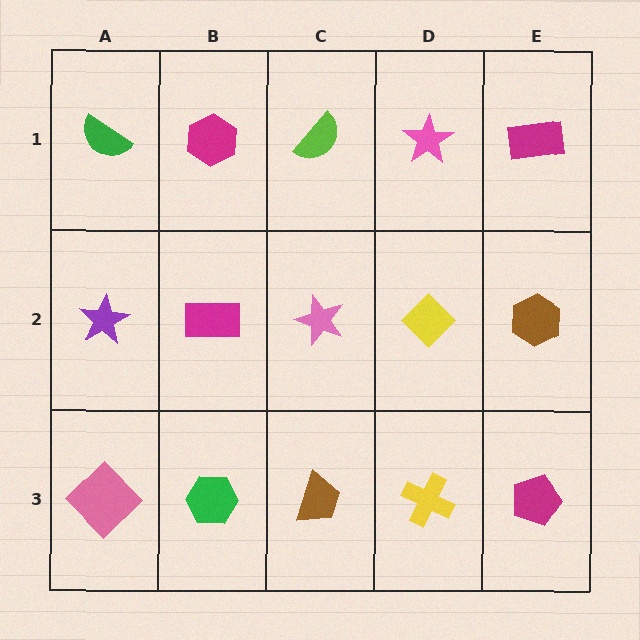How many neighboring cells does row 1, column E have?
2.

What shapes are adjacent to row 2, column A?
A green semicircle (row 1, column A), a pink diamond (row 3, column A), a magenta rectangle (row 2, column B).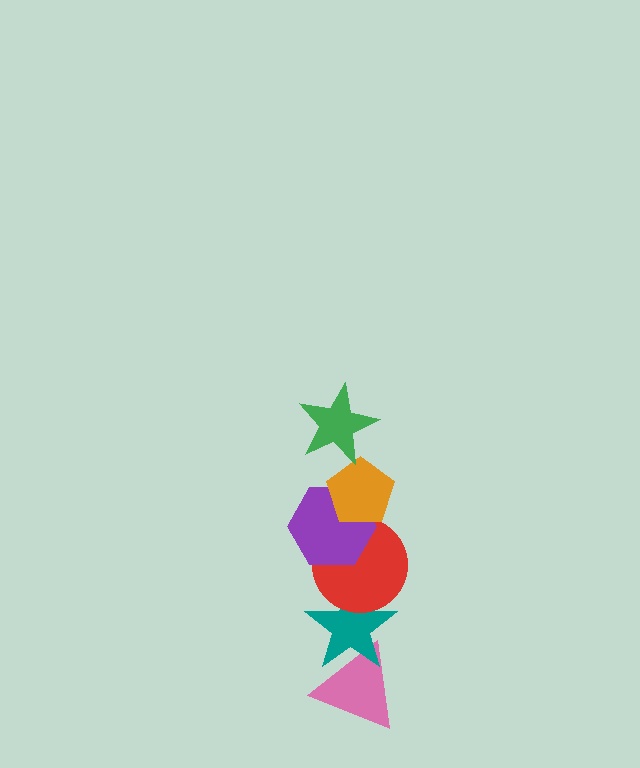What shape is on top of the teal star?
The red circle is on top of the teal star.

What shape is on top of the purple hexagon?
The orange pentagon is on top of the purple hexagon.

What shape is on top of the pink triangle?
The teal star is on top of the pink triangle.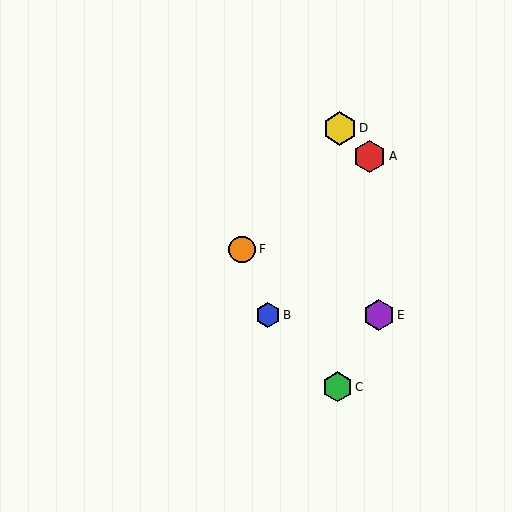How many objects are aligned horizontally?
2 objects (B, E) are aligned horizontally.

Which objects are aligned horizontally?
Objects B, E are aligned horizontally.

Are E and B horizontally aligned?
Yes, both are at y≈315.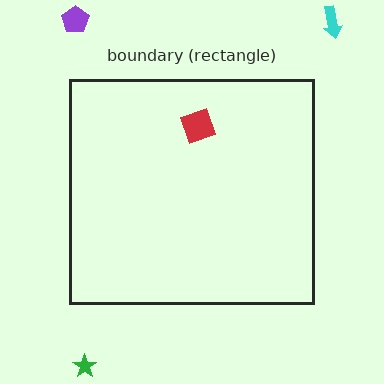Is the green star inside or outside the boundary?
Outside.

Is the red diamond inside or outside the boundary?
Inside.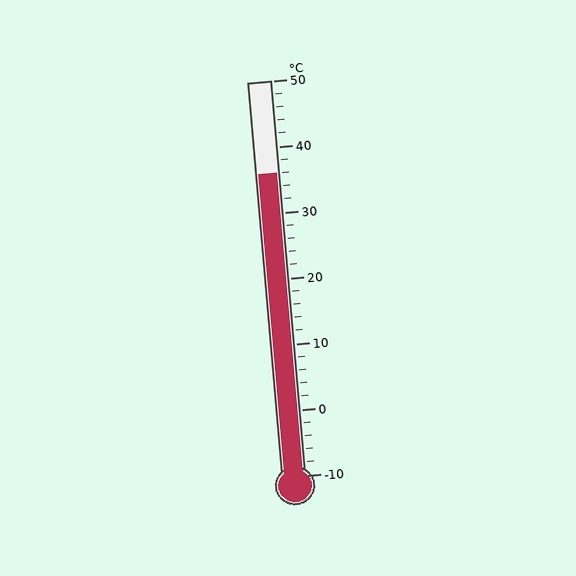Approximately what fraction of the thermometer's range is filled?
The thermometer is filled to approximately 75% of its range.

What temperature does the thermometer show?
The thermometer shows approximately 36°C.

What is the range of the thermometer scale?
The thermometer scale ranges from -10°C to 50°C.